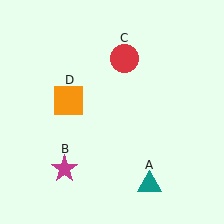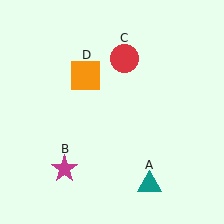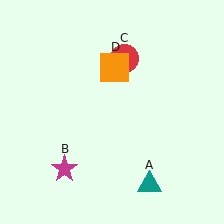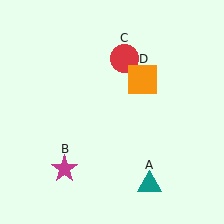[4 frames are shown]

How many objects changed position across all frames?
1 object changed position: orange square (object D).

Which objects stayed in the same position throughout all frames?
Teal triangle (object A) and magenta star (object B) and red circle (object C) remained stationary.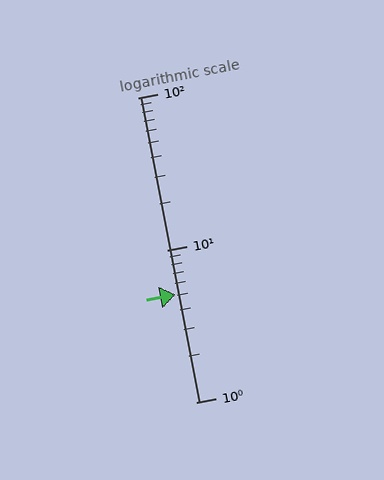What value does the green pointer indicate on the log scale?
The pointer indicates approximately 5.1.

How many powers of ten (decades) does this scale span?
The scale spans 2 decades, from 1 to 100.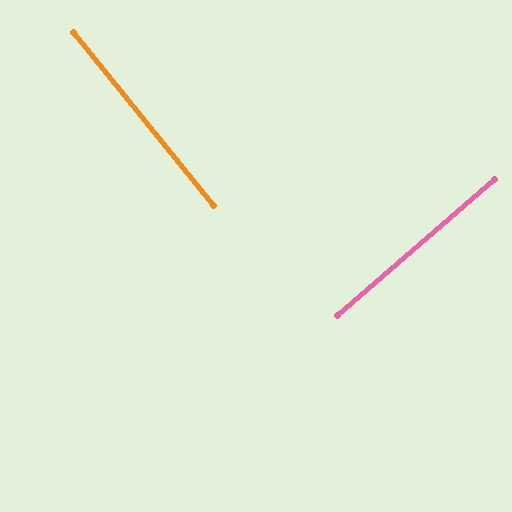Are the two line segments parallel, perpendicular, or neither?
Perpendicular — they meet at approximately 88°.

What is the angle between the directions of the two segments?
Approximately 88 degrees.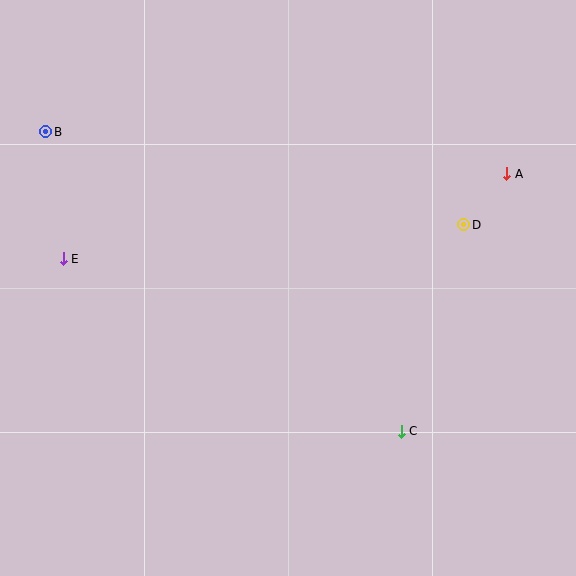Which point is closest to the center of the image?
Point C at (401, 431) is closest to the center.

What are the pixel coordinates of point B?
Point B is at (46, 132).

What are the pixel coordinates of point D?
Point D is at (464, 225).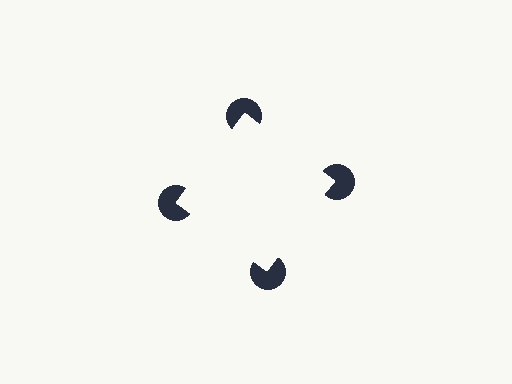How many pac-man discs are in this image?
There are 4 — one at each vertex of the illusory square.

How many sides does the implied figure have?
4 sides.